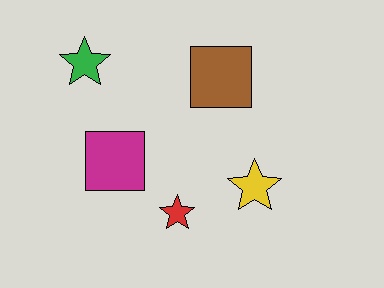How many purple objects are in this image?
There are no purple objects.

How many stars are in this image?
There are 3 stars.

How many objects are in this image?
There are 5 objects.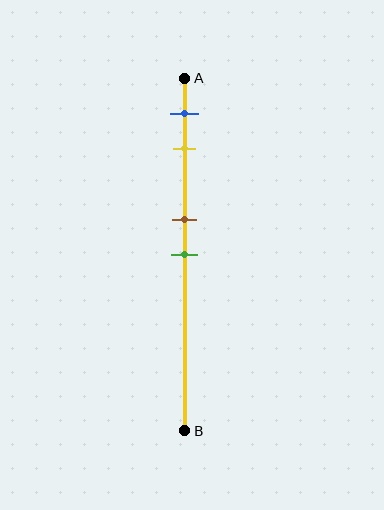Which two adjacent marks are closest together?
The brown and green marks are the closest adjacent pair.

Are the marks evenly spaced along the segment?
No, the marks are not evenly spaced.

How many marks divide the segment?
There are 4 marks dividing the segment.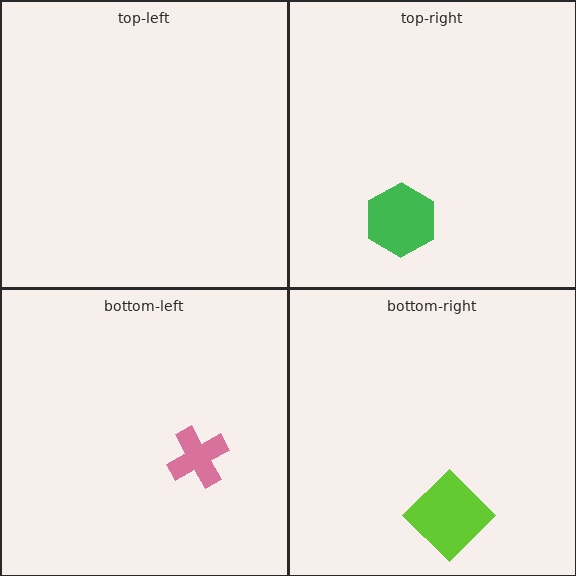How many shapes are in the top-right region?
1.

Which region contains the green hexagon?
The top-right region.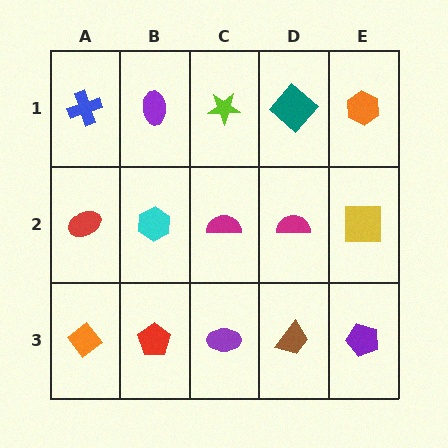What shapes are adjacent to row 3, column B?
A cyan hexagon (row 2, column B), an orange diamond (row 3, column A), a purple ellipse (row 3, column C).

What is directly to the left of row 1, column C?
A purple ellipse.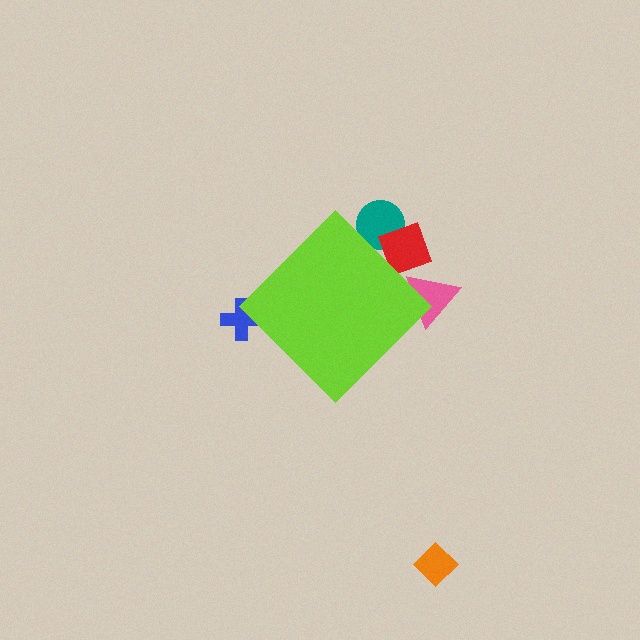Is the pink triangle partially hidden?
Yes, the pink triangle is partially hidden behind the lime diamond.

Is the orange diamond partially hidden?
No, the orange diamond is fully visible.